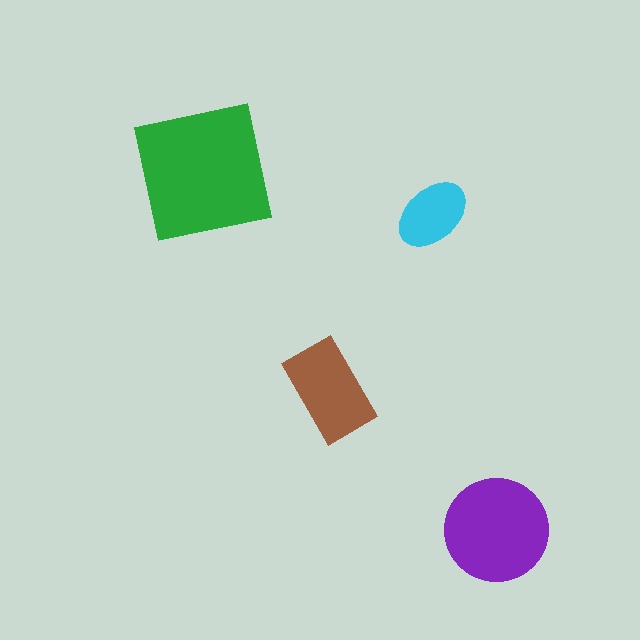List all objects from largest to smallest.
The green square, the purple circle, the brown rectangle, the cyan ellipse.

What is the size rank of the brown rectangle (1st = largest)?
3rd.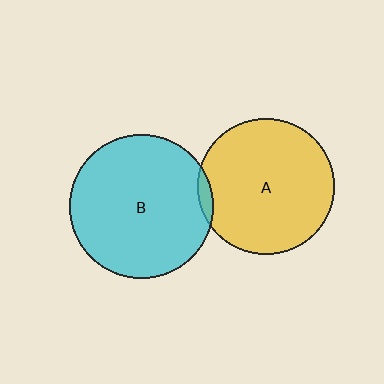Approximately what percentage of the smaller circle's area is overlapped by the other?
Approximately 5%.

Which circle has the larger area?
Circle B (cyan).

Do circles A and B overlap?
Yes.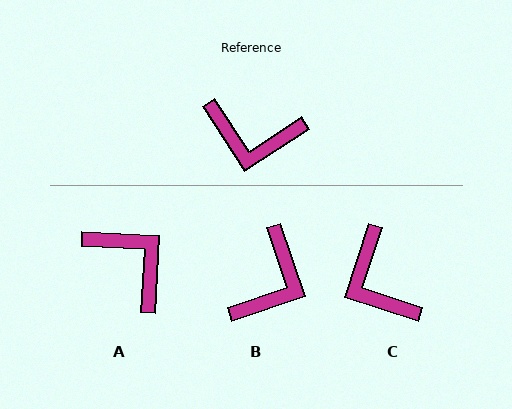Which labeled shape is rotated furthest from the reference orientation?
A, about 144 degrees away.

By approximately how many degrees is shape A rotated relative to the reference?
Approximately 144 degrees counter-clockwise.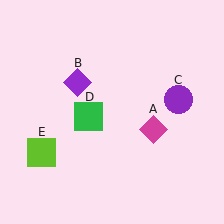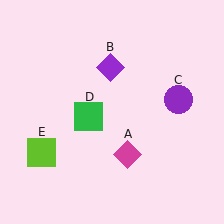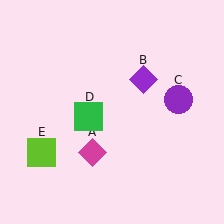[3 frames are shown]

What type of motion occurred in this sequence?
The magenta diamond (object A), purple diamond (object B) rotated clockwise around the center of the scene.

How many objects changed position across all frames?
2 objects changed position: magenta diamond (object A), purple diamond (object B).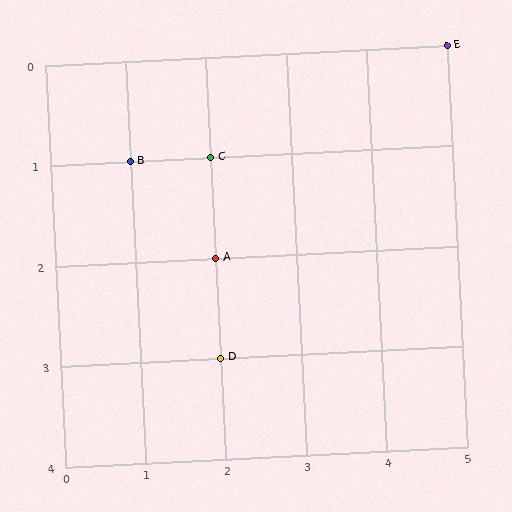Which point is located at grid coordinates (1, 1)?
Point B is at (1, 1).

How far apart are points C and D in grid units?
Points C and D are 2 rows apart.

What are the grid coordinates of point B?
Point B is at grid coordinates (1, 1).